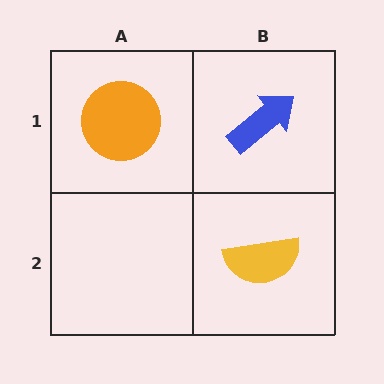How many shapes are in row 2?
1 shape.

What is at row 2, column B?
A yellow semicircle.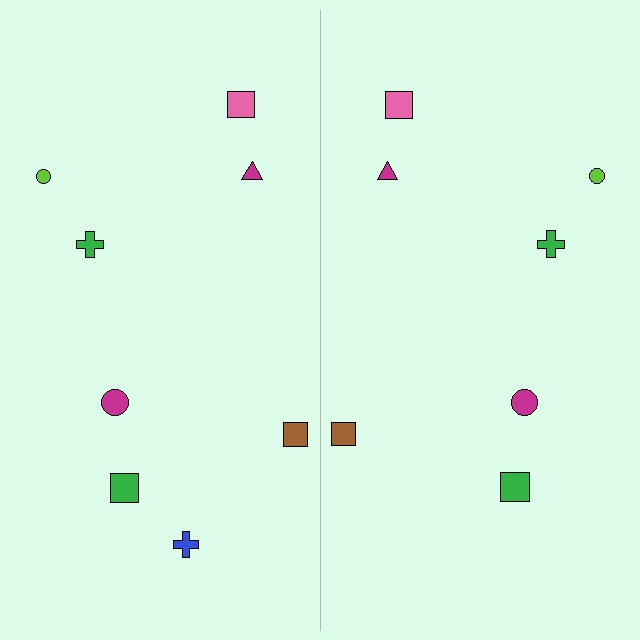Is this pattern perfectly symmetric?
No, the pattern is not perfectly symmetric. A blue cross is missing from the right side.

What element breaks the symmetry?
A blue cross is missing from the right side.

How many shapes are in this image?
There are 15 shapes in this image.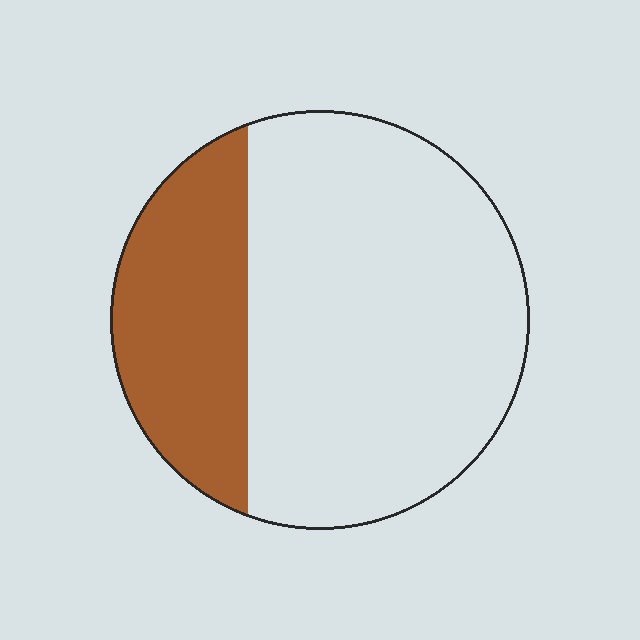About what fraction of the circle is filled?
About one quarter (1/4).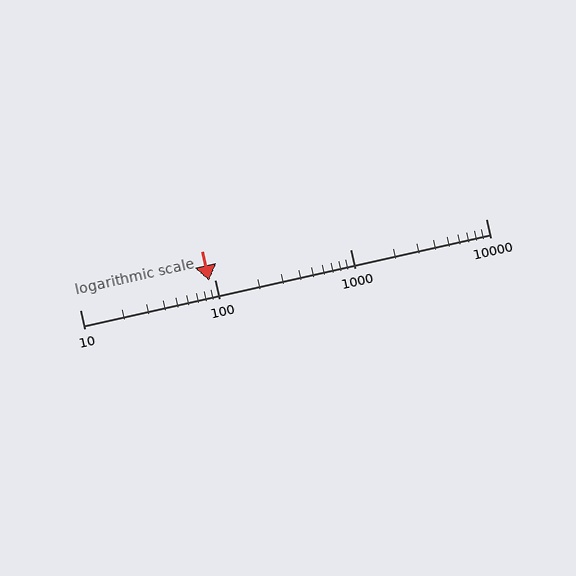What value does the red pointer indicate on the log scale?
The pointer indicates approximately 91.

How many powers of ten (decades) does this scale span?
The scale spans 3 decades, from 10 to 10000.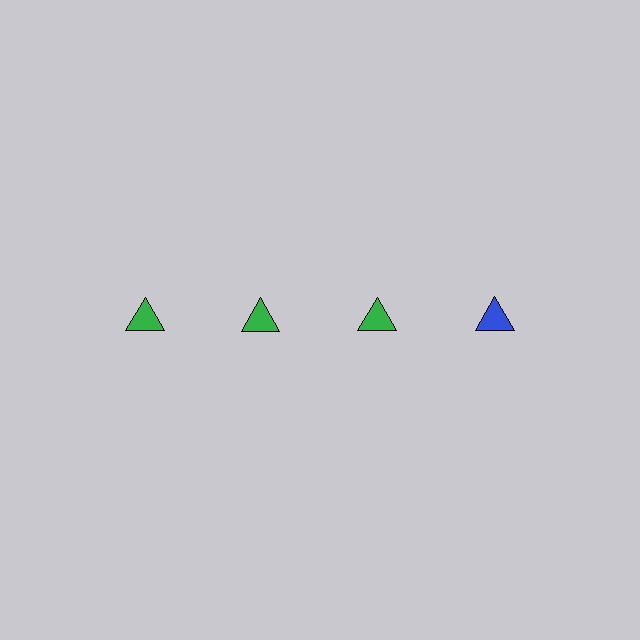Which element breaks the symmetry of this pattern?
The blue triangle in the top row, second from right column breaks the symmetry. All other shapes are green triangles.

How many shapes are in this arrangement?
There are 4 shapes arranged in a grid pattern.